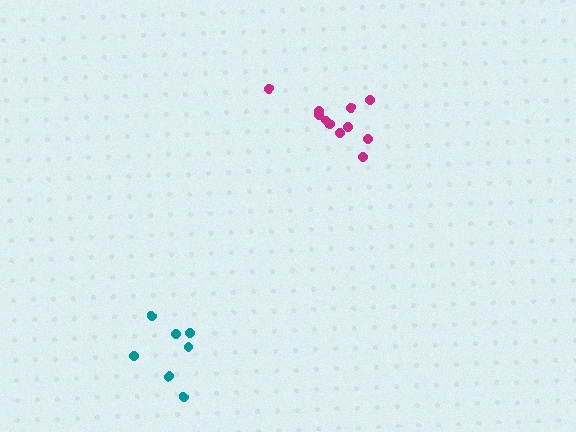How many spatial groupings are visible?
There are 2 spatial groupings.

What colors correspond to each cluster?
The clusters are colored: magenta, teal.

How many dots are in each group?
Group 1: 11 dots, Group 2: 7 dots (18 total).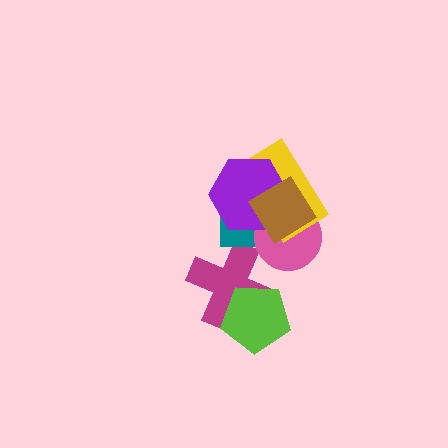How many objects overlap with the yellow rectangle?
4 objects overlap with the yellow rectangle.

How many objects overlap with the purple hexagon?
4 objects overlap with the purple hexagon.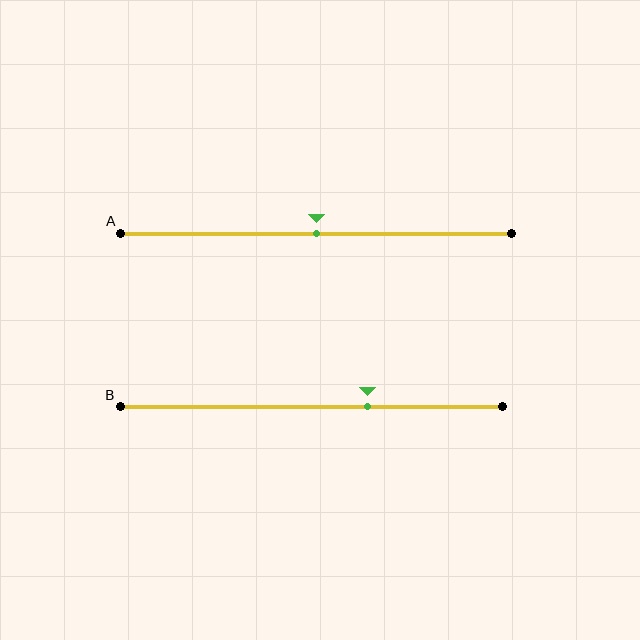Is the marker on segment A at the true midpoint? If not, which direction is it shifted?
Yes, the marker on segment A is at the true midpoint.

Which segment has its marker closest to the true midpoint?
Segment A has its marker closest to the true midpoint.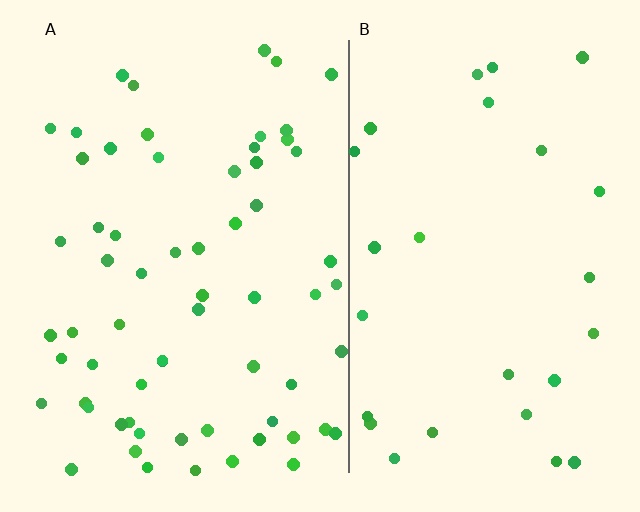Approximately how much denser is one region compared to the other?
Approximately 2.3× — region A over region B.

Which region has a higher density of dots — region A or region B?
A (the left).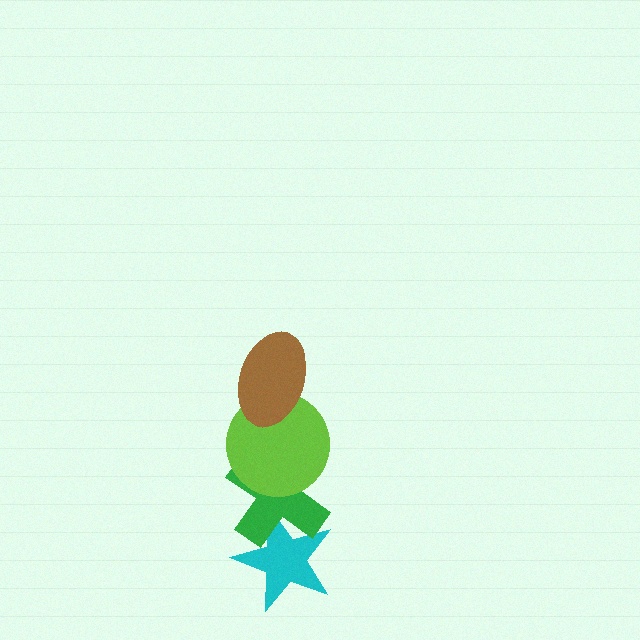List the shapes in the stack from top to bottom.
From top to bottom: the brown ellipse, the lime circle, the green cross, the cyan star.